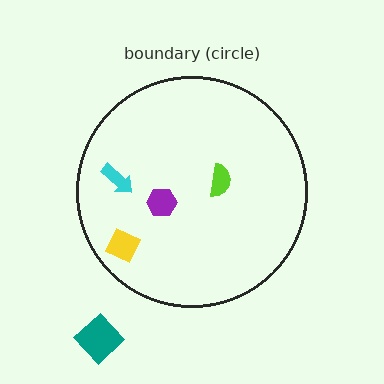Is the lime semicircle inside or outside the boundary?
Inside.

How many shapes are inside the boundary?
4 inside, 1 outside.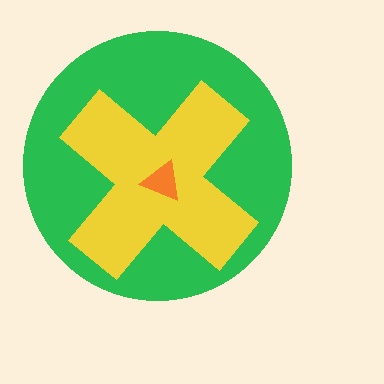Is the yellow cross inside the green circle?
Yes.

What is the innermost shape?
The orange triangle.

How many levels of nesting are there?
3.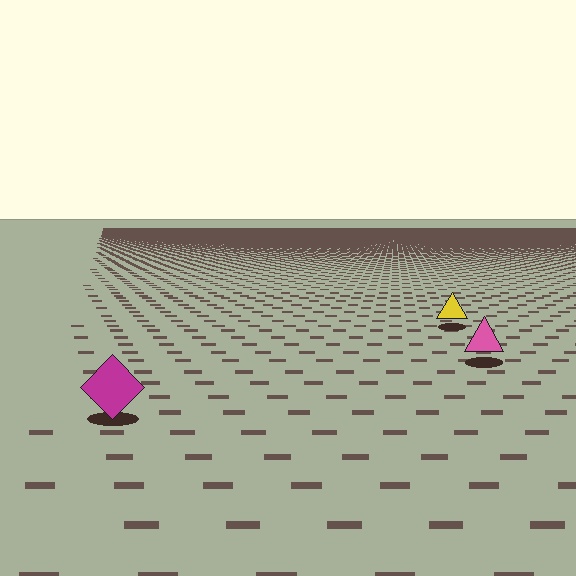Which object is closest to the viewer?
The magenta diamond is closest. The texture marks near it are larger and more spread out.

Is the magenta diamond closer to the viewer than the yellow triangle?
Yes. The magenta diamond is closer — you can tell from the texture gradient: the ground texture is coarser near it.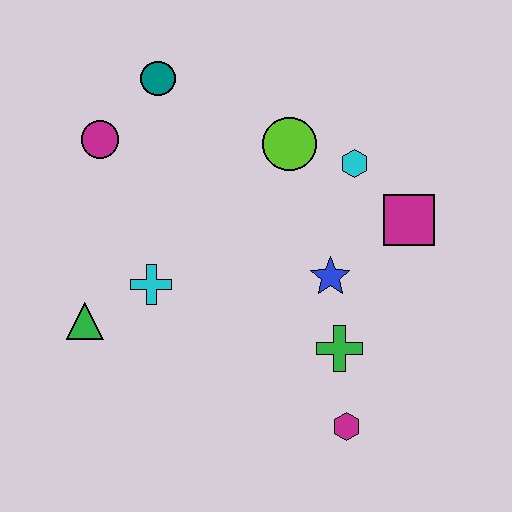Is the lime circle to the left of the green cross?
Yes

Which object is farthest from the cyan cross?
The magenta square is farthest from the cyan cross.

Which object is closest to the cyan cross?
The green triangle is closest to the cyan cross.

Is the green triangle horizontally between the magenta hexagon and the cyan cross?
No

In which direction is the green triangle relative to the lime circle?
The green triangle is to the left of the lime circle.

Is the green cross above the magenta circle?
No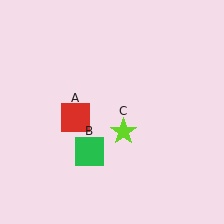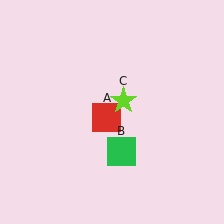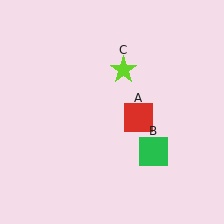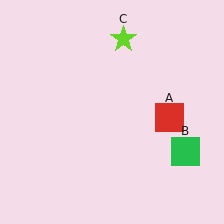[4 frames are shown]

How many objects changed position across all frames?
3 objects changed position: red square (object A), green square (object B), lime star (object C).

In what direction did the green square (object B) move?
The green square (object B) moved right.